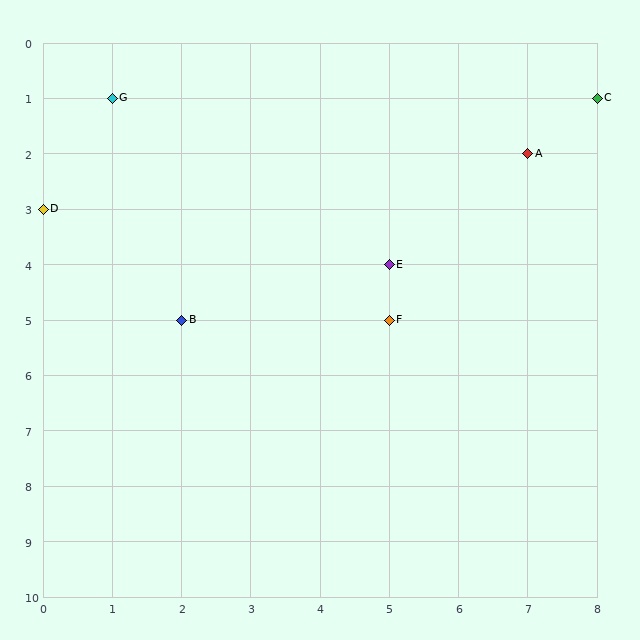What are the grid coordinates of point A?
Point A is at grid coordinates (7, 2).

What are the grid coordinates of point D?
Point D is at grid coordinates (0, 3).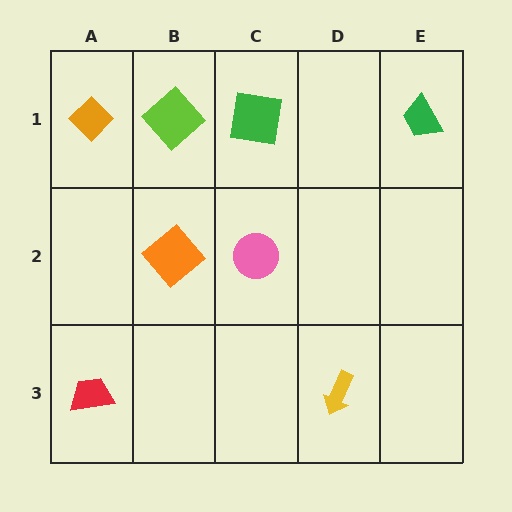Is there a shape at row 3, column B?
No, that cell is empty.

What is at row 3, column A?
A red trapezoid.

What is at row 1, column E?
A green trapezoid.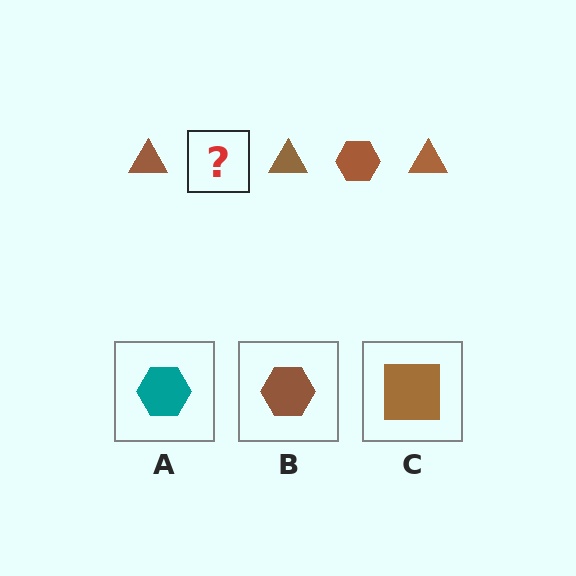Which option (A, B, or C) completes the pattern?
B.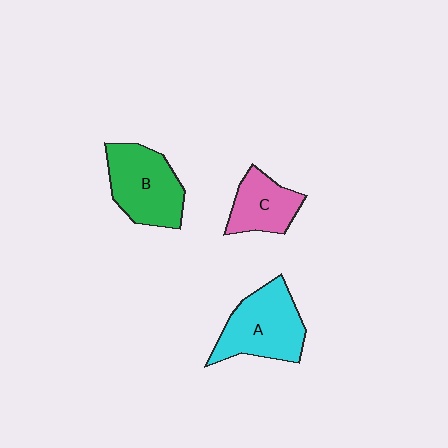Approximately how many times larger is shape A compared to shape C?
Approximately 1.5 times.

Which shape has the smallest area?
Shape C (pink).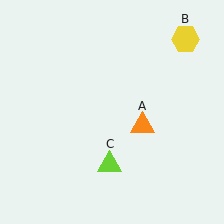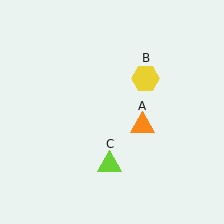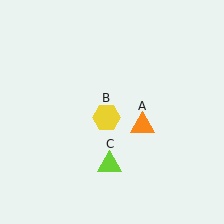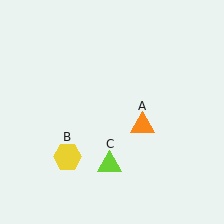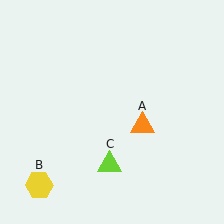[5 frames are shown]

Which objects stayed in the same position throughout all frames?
Orange triangle (object A) and lime triangle (object C) remained stationary.